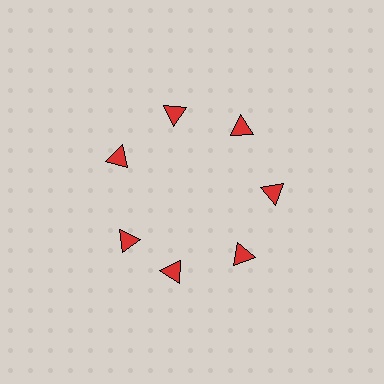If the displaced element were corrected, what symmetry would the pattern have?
It would have 7-fold rotational symmetry — the pattern would map onto itself every 51 degrees.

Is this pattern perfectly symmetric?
No. The 7 red triangles are arranged in a ring, but one element near the 8 o'clock position is rotated out of alignment along the ring, breaking the 7-fold rotational symmetry.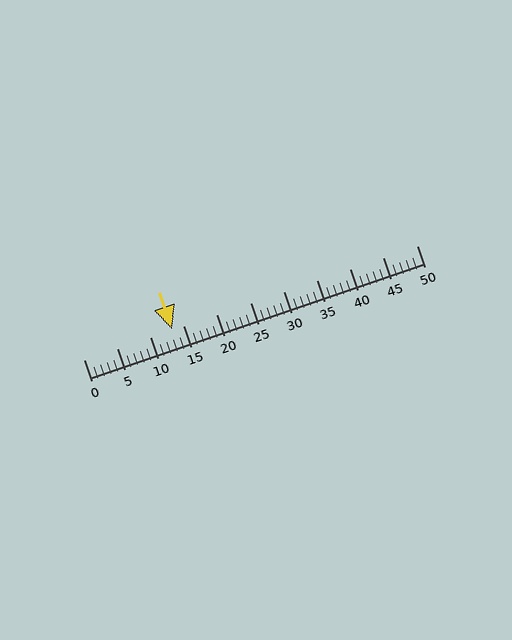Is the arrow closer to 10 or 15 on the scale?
The arrow is closer to 15.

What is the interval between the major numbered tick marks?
The major tick marks are spaced 5 units apart.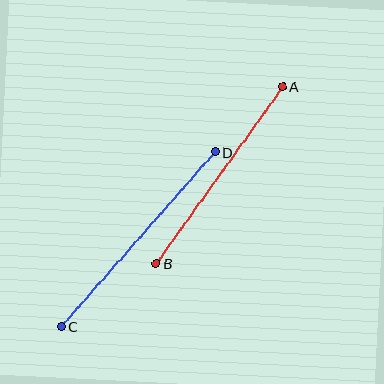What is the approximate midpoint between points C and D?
The midpoint is at approximately (138, 239) pixels.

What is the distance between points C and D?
The distance is approximately 233 pixels.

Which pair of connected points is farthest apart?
Points C and D are farthest apart.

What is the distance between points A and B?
The distance is approximately 218 pixels.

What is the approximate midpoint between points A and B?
The midpoint is at approximately (219, 175) pixels.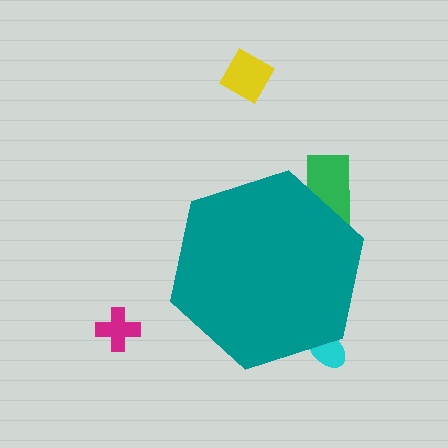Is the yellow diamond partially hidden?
No, the yellow diamond is fully visible.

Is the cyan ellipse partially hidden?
Yes, the cyan ellipse is partially hidden behind the teal hexagon.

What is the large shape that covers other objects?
A teal hexagon.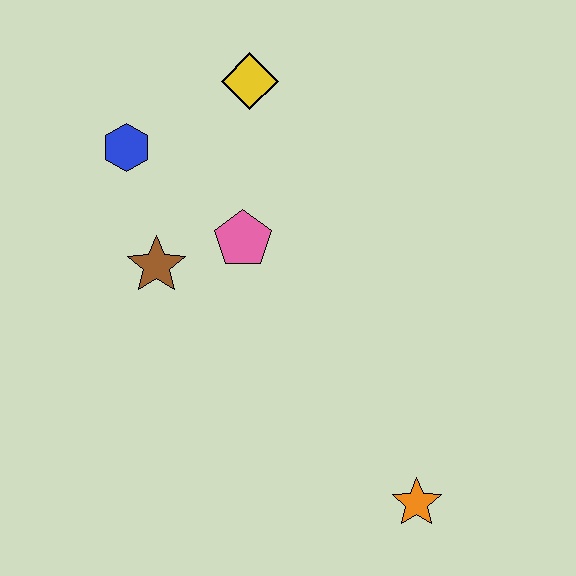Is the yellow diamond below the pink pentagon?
No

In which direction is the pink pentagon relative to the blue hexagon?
The pink pentagon is to the right of the blue hexagon.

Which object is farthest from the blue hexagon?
The orange star is farthest from the blue hexagon.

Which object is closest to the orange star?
The pink pentagon is closest to the orange star.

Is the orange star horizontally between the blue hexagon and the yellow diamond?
No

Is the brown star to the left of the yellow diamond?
Yes